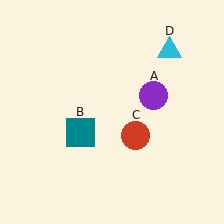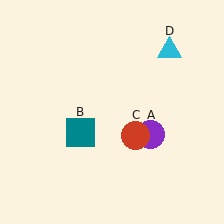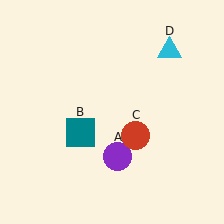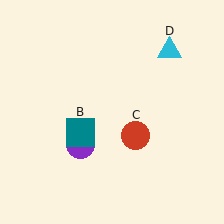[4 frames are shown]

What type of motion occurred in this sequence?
The purple circle (object A) rotated clockwise around the center of the scene.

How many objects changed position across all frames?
1 object changed position: purple circle (object A).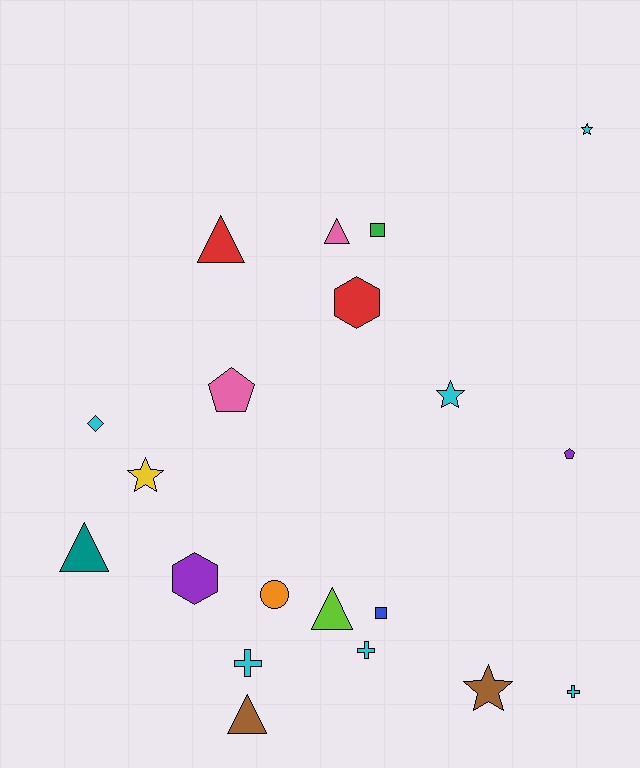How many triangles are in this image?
There are 5 triangles.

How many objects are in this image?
There are 20 objects.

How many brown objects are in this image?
There are 2 brown objects.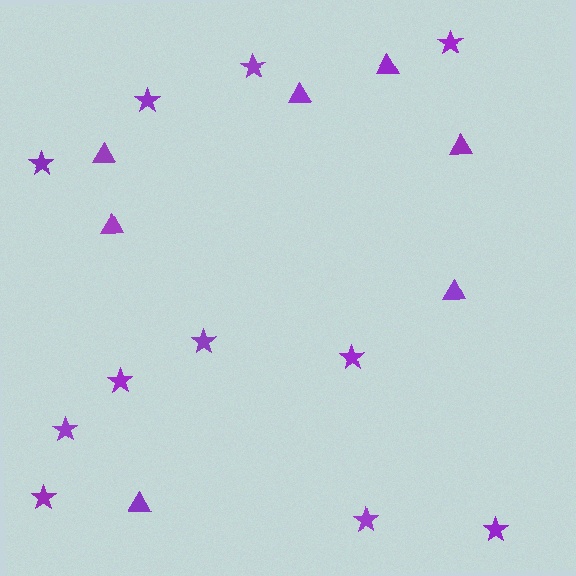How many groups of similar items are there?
There are 2 groups: one group of stars (11) and one group of triangles (7).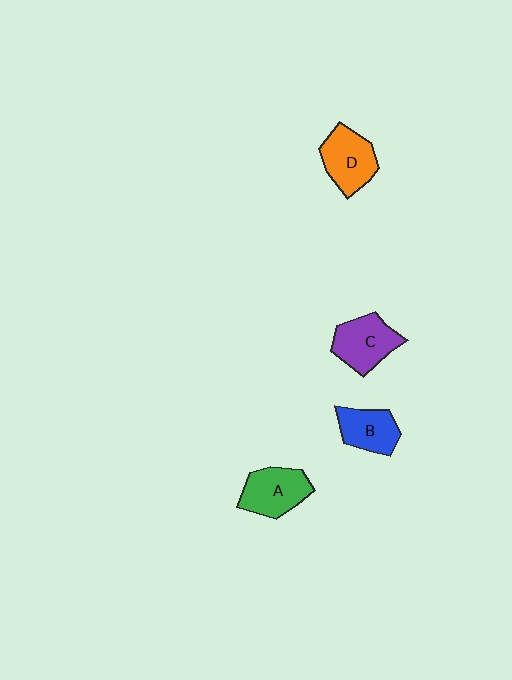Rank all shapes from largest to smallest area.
From largest to smallest: D (orange), A (green), C (purple), B (blue).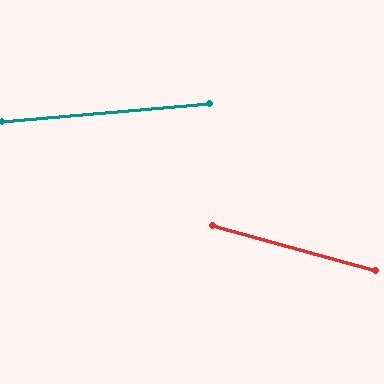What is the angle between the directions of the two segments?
Approximately 20 degrees.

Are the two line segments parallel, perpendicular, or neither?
Neither parallel nor perpendicular — they differ by about 20°.